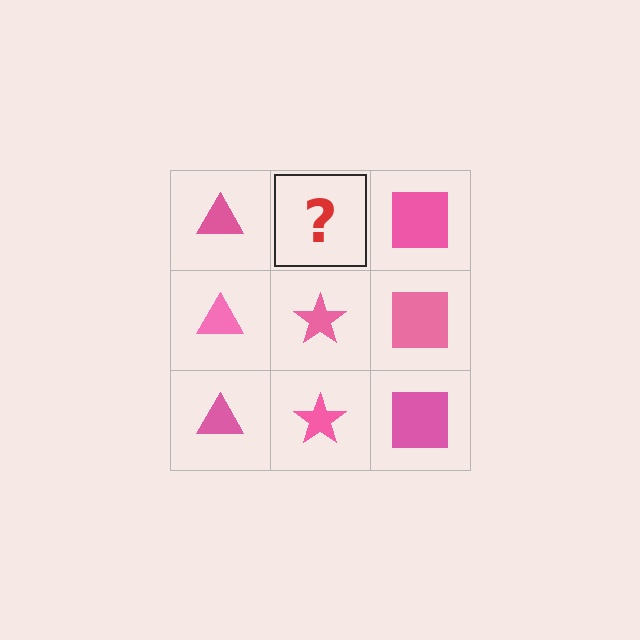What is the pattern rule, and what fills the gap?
The rule is that each column has a consistent shape. The gap should be filled with a pink star.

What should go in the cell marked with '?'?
The missing cell should contain a pink star.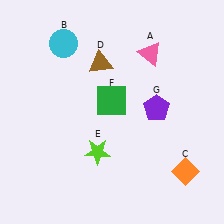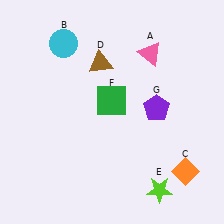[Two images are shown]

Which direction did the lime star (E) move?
The lime star (E) moved right.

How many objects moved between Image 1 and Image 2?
1 object moved between the two images.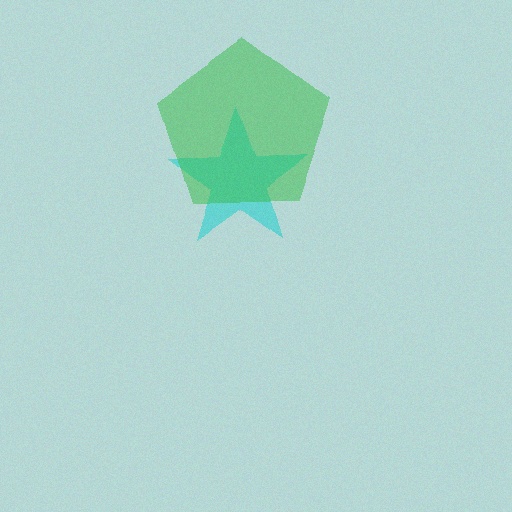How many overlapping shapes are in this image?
There are 2 overlapping shapes in the image.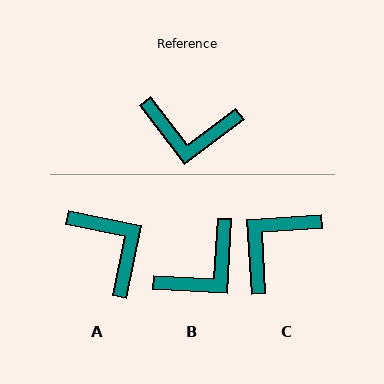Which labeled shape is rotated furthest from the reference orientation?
A, about 131 degrees away.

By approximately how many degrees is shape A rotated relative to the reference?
Approximately 131 degrees counter-clockwise.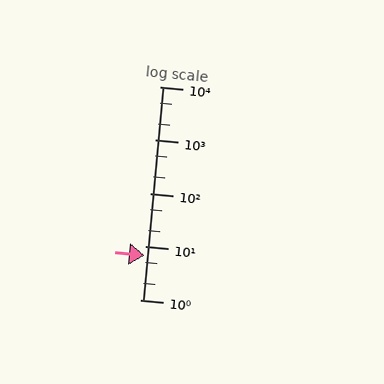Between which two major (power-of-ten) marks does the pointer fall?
The pointer is between 1 and 10.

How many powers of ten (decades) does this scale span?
The scale spans 4 decades, from 1 to 10000.